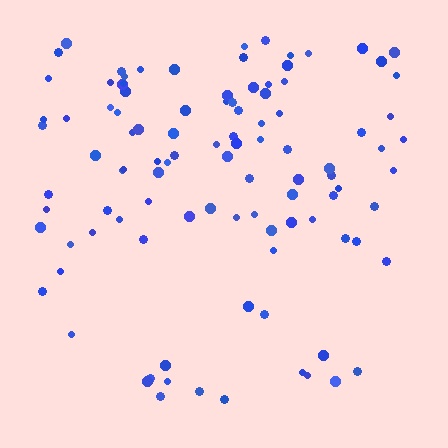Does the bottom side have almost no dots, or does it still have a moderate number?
Still a moderate number, just noticeably fewer than the top.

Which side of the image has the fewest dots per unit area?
The bottom.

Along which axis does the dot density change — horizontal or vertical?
Vertical.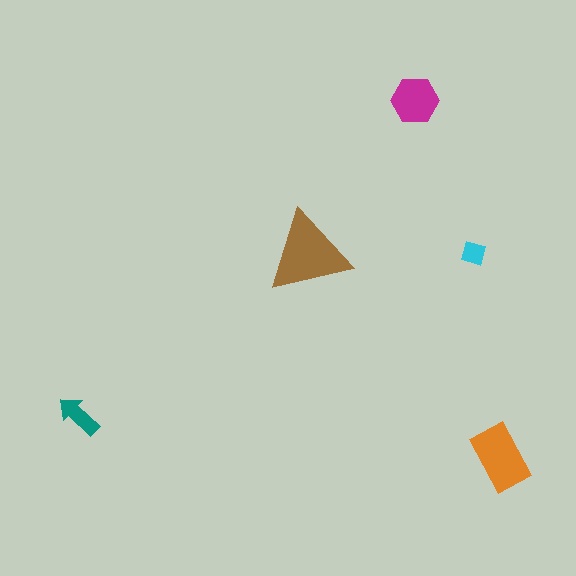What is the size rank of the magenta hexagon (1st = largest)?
3rd.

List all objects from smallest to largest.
The cyan diamond, the teal arrow, the magenta hexagon, the orange rectangle, the brown triangle.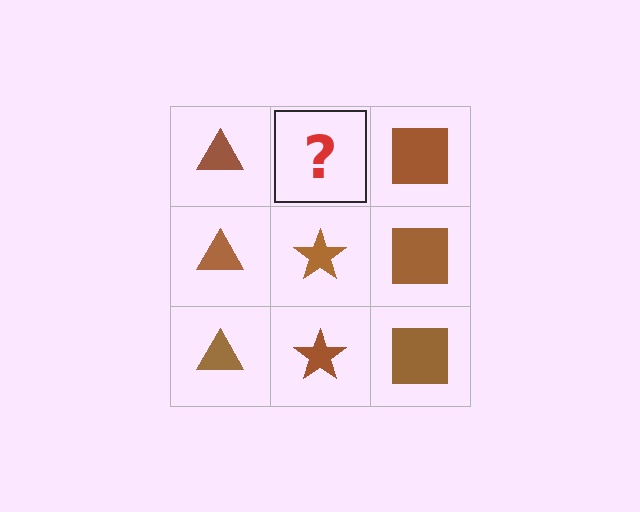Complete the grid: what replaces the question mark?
The question mark should be replaced with a brown star.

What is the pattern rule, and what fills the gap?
The rule is that each column has a consistent shape. The gap should be filled with a brown star.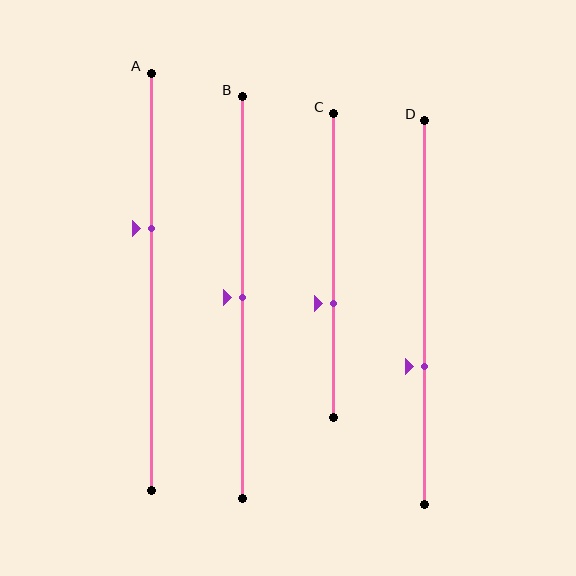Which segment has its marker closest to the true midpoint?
Segment B has its marker closest to the true midpoint.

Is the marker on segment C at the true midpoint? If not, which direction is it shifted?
No, the marker on segment C is shifted downward by about 13% of the segment length.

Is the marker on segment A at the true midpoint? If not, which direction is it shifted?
No, the marker on segment A is shifted upward by about 13% of the segment length.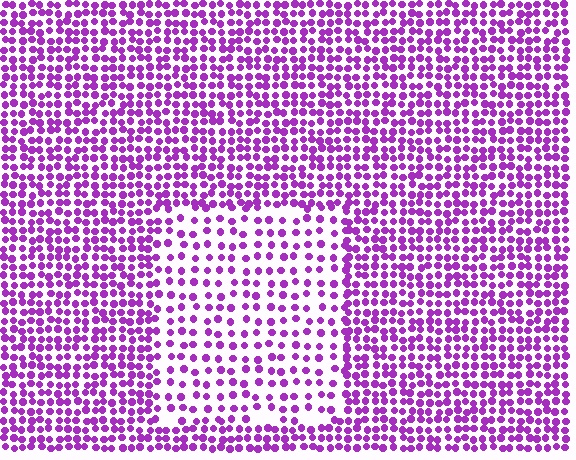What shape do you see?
I see a rectangle.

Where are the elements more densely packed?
The elements are more densely packed outside the rectangle boundary.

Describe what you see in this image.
The image contains small purple elements arranged at two different densities. A rectangle-shaped region is visible where the elements are less densely packed than the surrounding area.